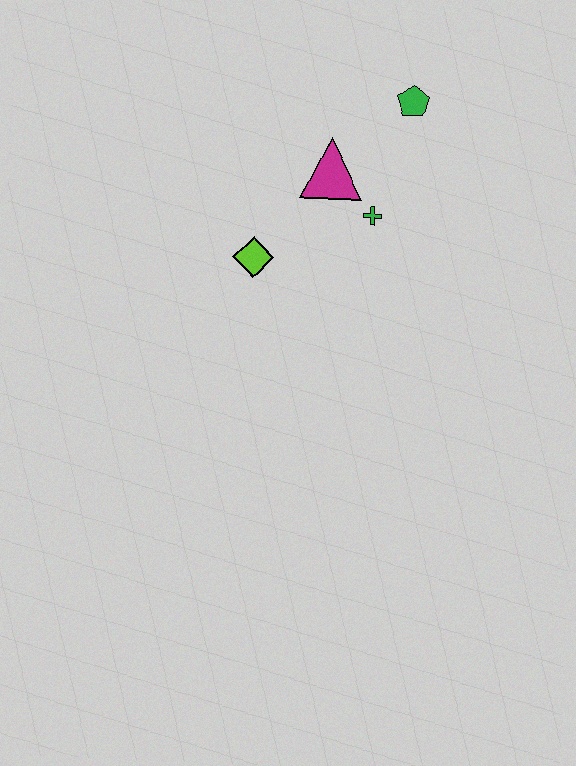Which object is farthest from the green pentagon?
The lime diamond is farthest from the green pentagon.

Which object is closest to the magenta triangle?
The green cross is closest to the magenta triangle.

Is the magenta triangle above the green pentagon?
No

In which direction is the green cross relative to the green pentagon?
The green cross is below the green pentagon.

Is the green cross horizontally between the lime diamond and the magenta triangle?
No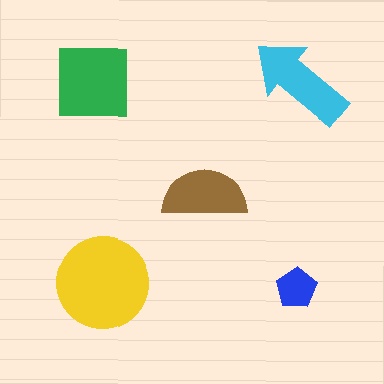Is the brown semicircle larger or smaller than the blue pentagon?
Larger.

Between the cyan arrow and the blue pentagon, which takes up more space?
The cyan arrow.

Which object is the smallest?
The blue pentagon.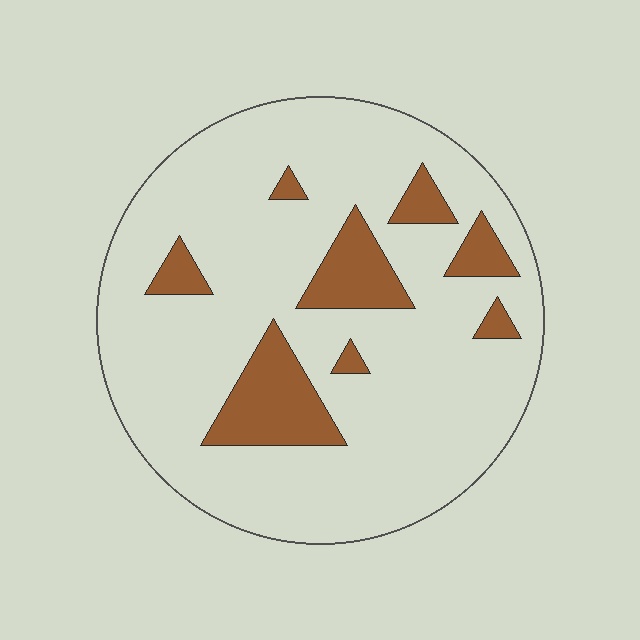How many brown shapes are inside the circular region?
8.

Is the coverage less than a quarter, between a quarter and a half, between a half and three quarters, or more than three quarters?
Less than a quarter.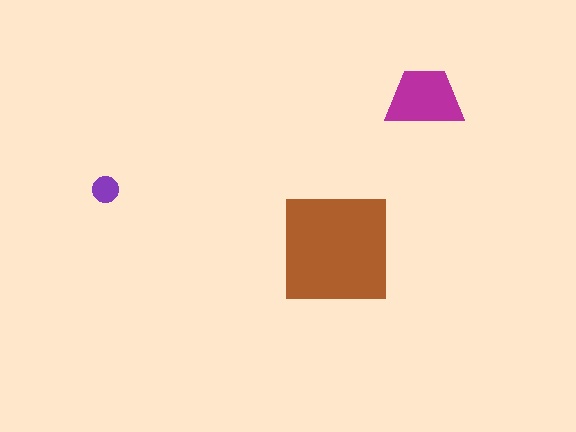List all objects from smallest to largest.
The purple circle, the magenta trapezoid, the brown square.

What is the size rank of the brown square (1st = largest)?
1st.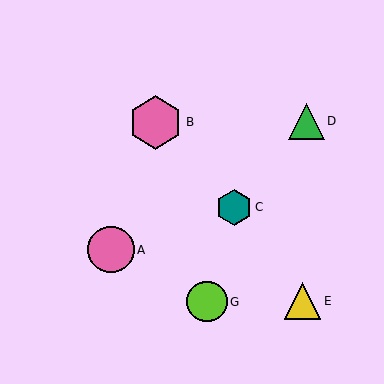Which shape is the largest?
The pink hexagon (labeled B) is the largest.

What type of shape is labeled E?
Shape E is a yellow triangle.